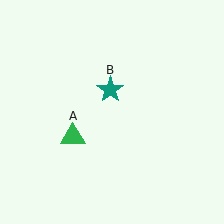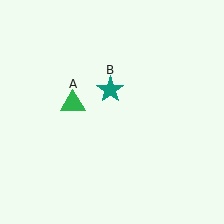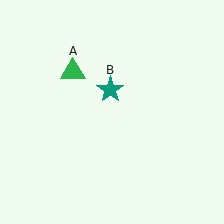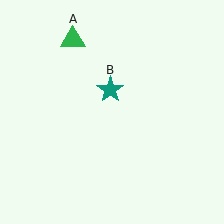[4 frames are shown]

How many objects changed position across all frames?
1 object changed position: green triangle (object A).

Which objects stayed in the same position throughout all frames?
Teal star (object B) remained stationary.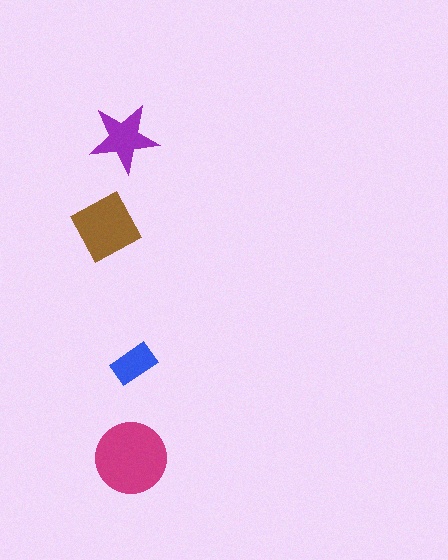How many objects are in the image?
There are 4 objects in the image.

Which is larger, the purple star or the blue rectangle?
The purple star.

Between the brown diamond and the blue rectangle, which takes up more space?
The brown diamond.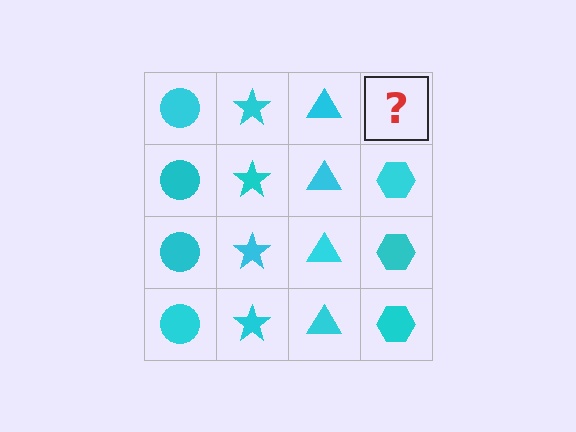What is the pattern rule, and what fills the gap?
The rule is that each column has a consistent shape. The gap should be filled with a cyan hexagon.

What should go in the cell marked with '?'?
The missing cell should contain a cyan hexagon.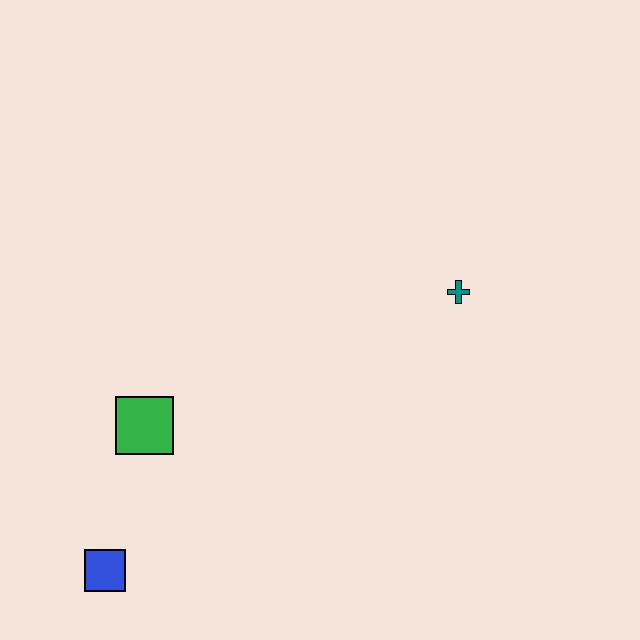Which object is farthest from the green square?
The teal cross is farthest from the green square.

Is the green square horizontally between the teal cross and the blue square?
Yes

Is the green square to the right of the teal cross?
No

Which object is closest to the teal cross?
The green square is closest to the teal cross.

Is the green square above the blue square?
Yes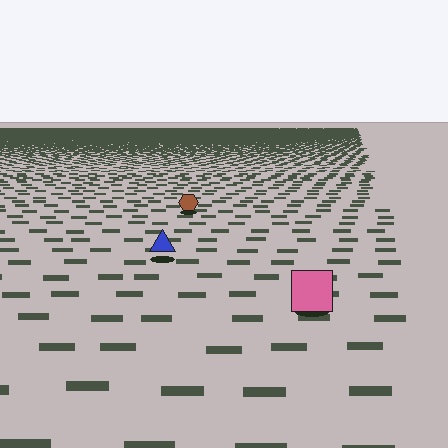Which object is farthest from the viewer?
The brown hexagon is farthest from the viewer. It appears smaller and the ground texture around it is denser.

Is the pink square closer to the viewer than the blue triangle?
Yes. The pink square is closer — you can tell from the texture gradient: the ground texture is coarser near it.